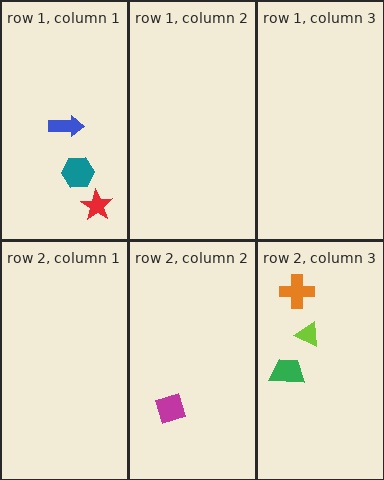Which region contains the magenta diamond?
The row 2, column 2 region.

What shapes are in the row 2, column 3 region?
The orange cross, the green trapezoid, the lime triangle.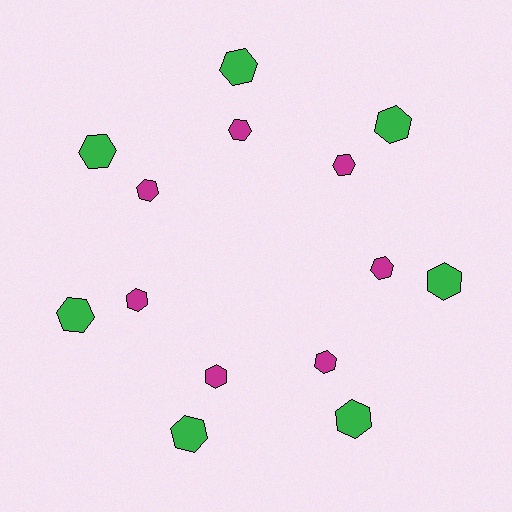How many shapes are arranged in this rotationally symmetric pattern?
There are 14 shapes, arranged in 7 groups of 2.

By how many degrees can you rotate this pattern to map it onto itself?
The pattern maps onto itself every 51 degrees of rotation.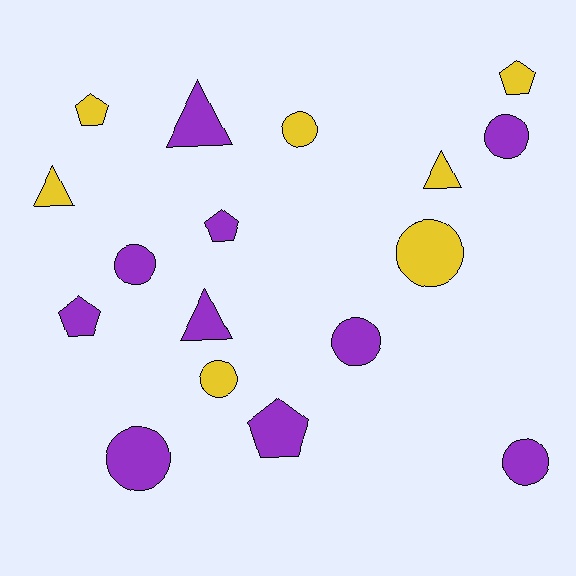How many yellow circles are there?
There are 3 yellow circles.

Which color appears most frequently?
Purple, with 10 objects.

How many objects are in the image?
There are 17 objects.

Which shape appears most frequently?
Circle, with 8 objects.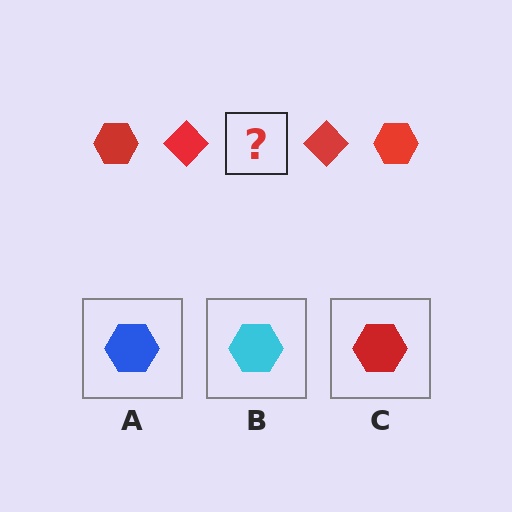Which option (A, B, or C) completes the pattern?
C.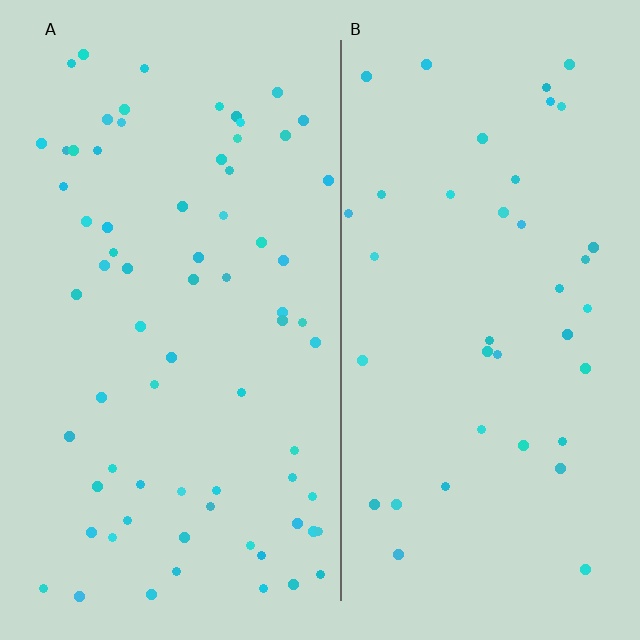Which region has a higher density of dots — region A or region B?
A (the left).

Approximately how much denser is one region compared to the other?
Approximately 1.8× — region A over region B.